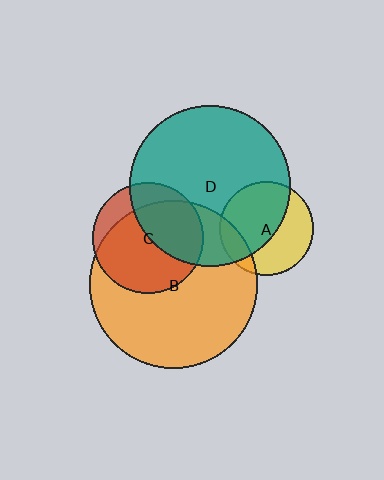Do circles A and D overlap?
Yes.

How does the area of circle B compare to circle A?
Approximately 3.2 times.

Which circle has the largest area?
Circle B (orange).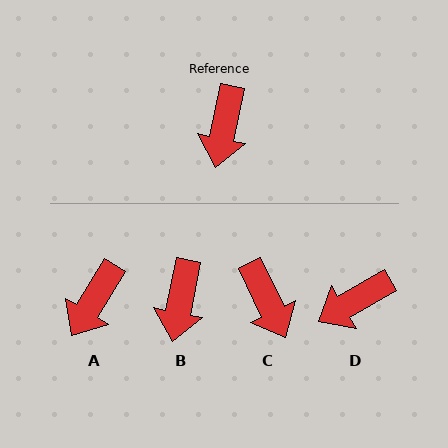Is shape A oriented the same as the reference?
No, it is off by about 20 degrees.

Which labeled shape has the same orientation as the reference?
B.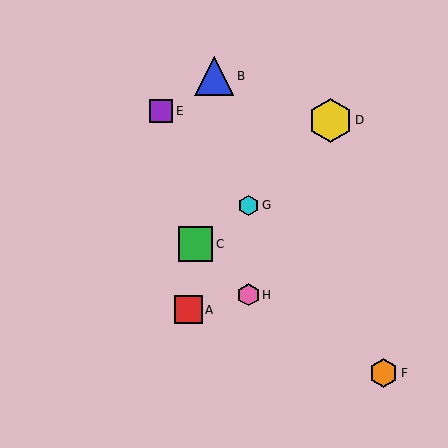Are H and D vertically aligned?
No, H is at x≈248 and D is at x≈330.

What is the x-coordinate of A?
Object A is at x≈188.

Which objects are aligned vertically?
Objects G, H are aligned vertically.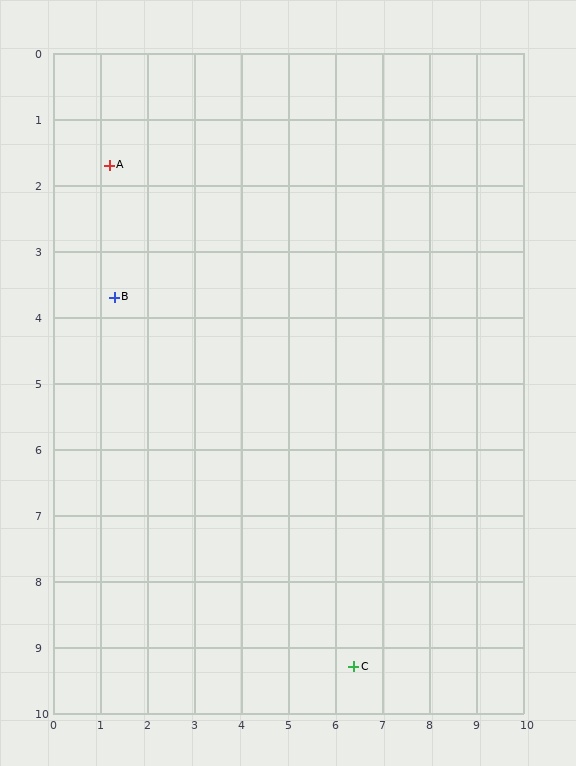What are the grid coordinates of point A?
Point A is at approximately (1.2, 1.7).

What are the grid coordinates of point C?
Point C is at approximately (6.4, 9.3).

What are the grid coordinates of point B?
Point B is at approximately (1.3, 3.7).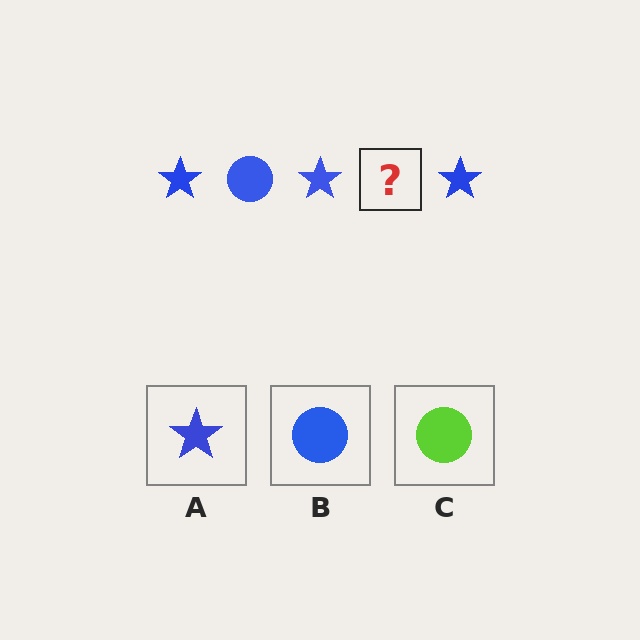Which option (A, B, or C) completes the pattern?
B.